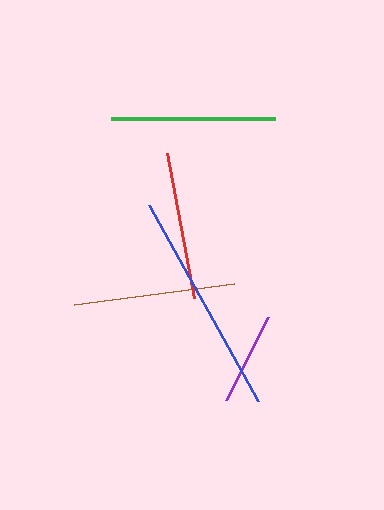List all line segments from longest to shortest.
From longest to shortest: blue, green, brown, red, purple.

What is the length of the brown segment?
The brown segment is approximately 162 pixels long.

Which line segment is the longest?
The blue line is the longest at approximately 224 pixels.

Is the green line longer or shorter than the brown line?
The green line is longer than the brown line.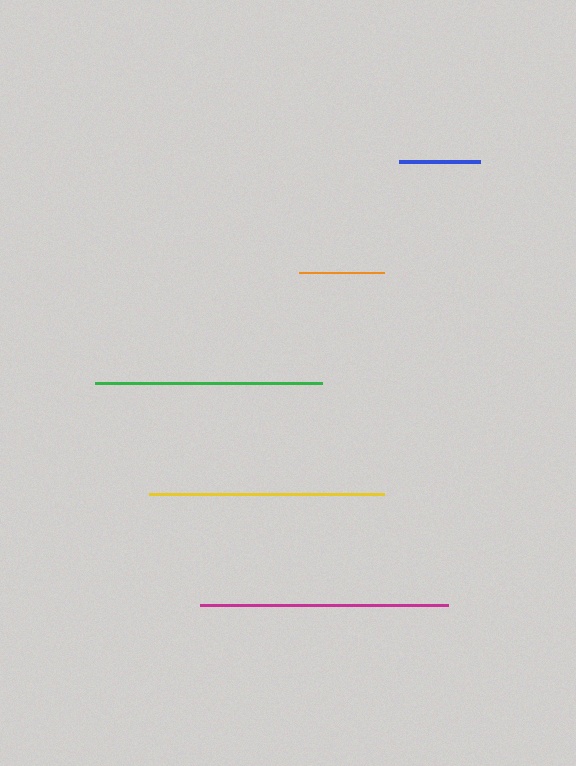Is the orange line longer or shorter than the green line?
The green line is longer than the orange line.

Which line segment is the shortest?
The blue line is the shortest at approximately 80 pixels.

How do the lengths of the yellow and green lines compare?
The yellow and green lines are approximately the same length.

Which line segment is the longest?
The magenta line is the longest at approximately 248 pixels.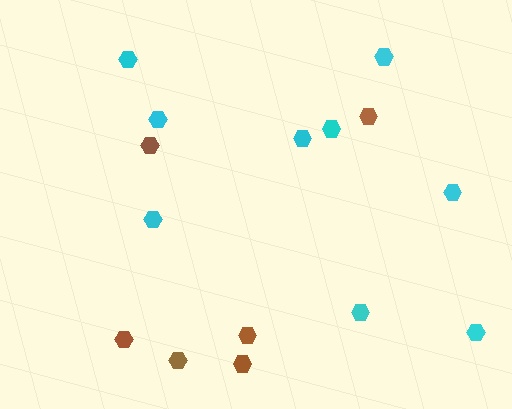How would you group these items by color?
There are 2 groups: one group of cyan hexagons (9) and one group of brown hexagons (6).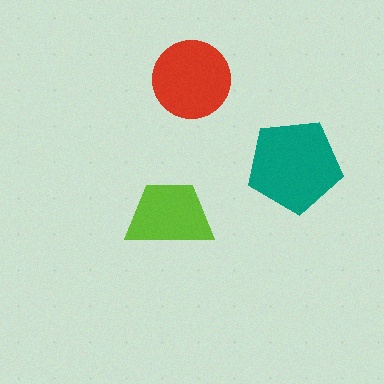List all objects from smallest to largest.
The lime trapezoid, the red circle, the teal pentagon.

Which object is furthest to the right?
The teal pentagon is rightmost.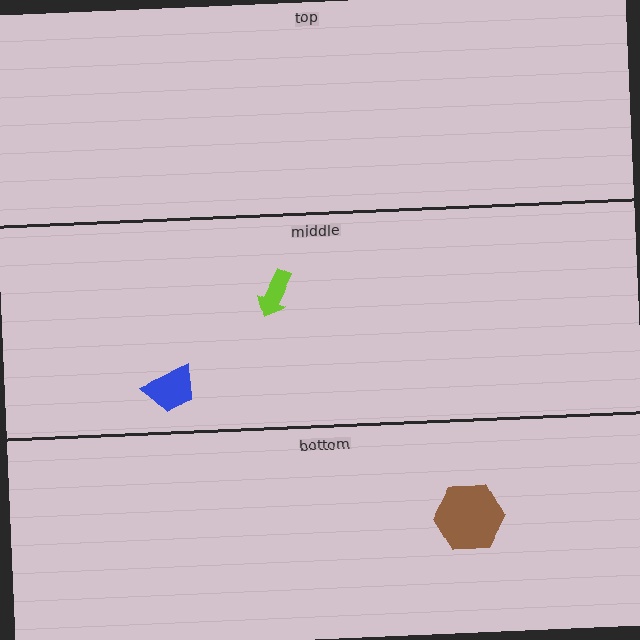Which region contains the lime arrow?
The middle region.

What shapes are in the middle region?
The blue trapezoid, the lime arrow.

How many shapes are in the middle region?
2.